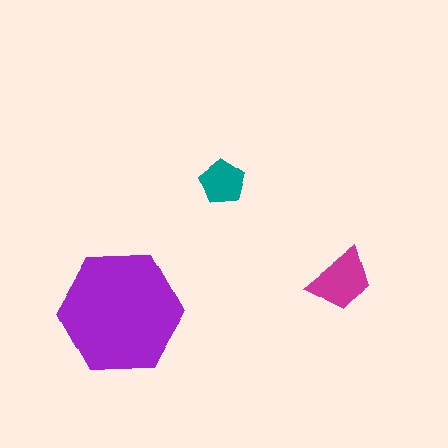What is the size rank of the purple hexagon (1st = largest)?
1st.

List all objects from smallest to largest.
The teal pentagon, the magenta trapezoid, the purple hexagon.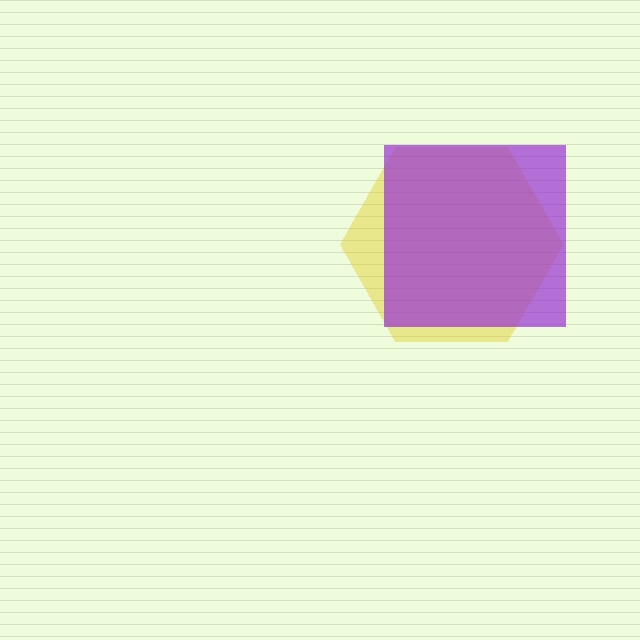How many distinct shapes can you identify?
There are 2 distinct shapes: a yellow hexagon, a purple square.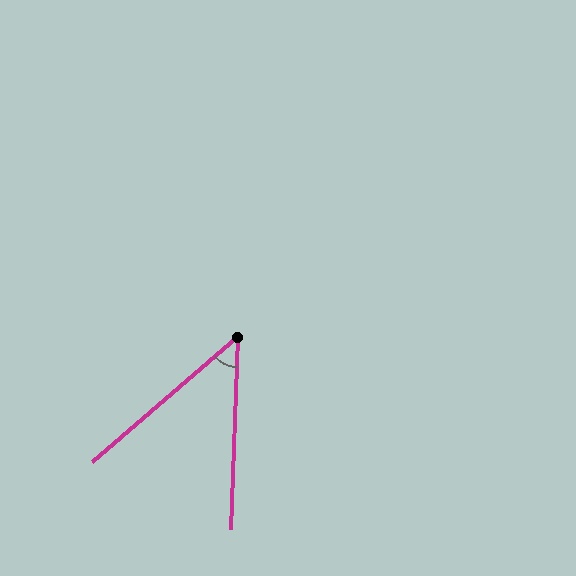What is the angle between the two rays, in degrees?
Approximately 47 degrees.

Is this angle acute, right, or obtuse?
It is acute.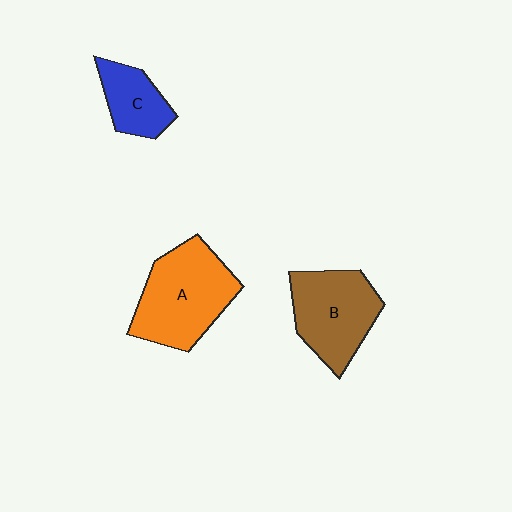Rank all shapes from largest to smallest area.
From largest to smallest: A (orange), B (brown), C (blue).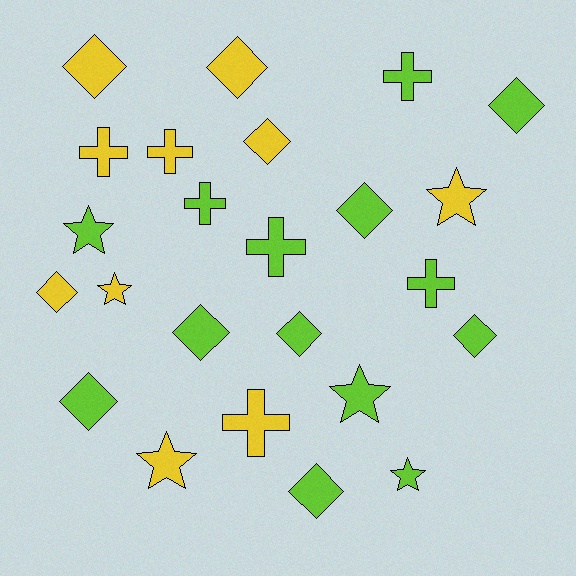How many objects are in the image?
There are 24 objects.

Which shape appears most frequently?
Diamond, with 11 objects.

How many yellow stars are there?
There are 3 yellow stars.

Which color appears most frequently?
Lime, with 14 objects.